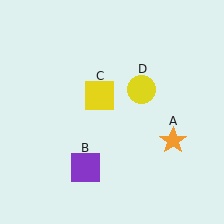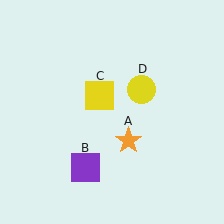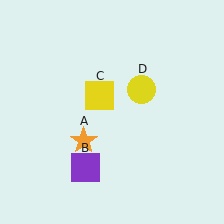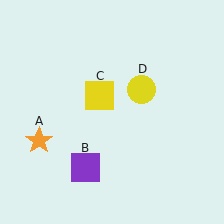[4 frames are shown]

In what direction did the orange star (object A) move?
The orange star (object A) moved left.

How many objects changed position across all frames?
1 object changed position: orange star (object A).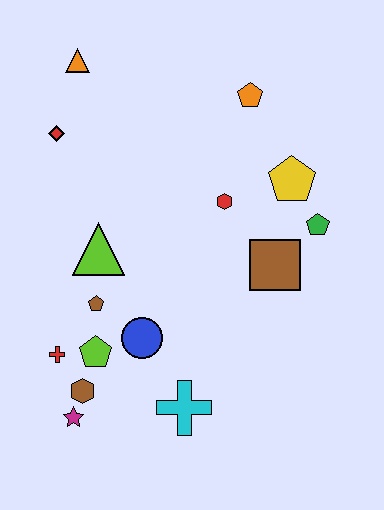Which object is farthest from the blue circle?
The orange triangle is farthest from the blue circle.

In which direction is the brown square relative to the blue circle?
The brown square is to the right of the blue circle.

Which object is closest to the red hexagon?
The yellow pentagon is closest to the red hexagon.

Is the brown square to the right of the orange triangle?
Yes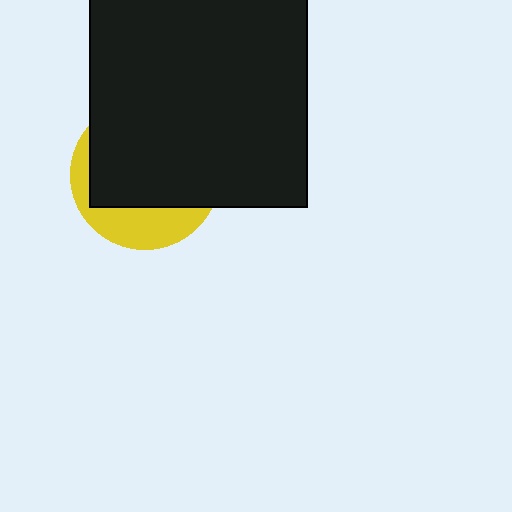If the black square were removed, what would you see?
You would see the complete yellow circle.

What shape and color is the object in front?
The object in front is a black square.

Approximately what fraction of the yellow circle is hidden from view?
Roughly 70% of the yellow circle is hidden behind the black square.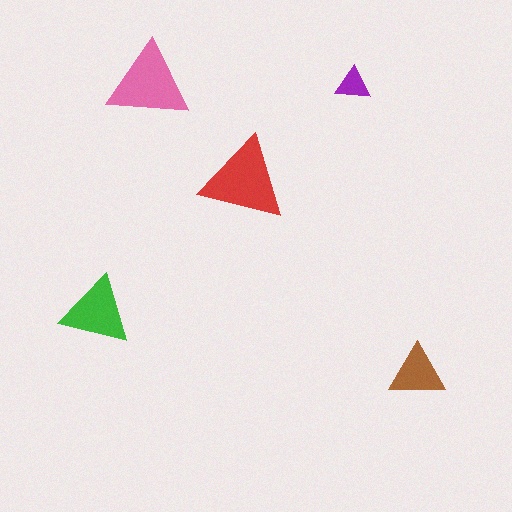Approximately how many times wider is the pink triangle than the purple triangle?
About 2.5 times wider.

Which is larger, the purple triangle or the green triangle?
The green one.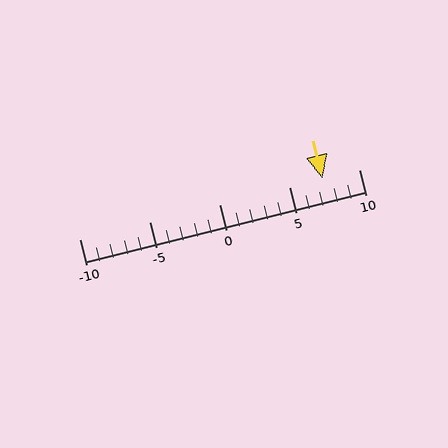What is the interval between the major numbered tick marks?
The major tick marks are spaced 5 units apart.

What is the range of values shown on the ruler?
The ruler shows values from -10 to 10.